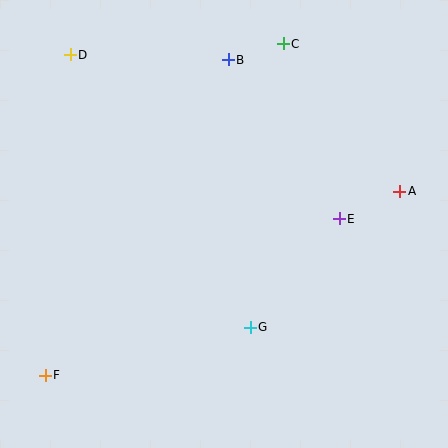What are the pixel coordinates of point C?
Point C is at (283, 44).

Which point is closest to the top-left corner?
Point D is closest to the top-left corner.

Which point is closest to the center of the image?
Point G at (250, 327) is closest to the center.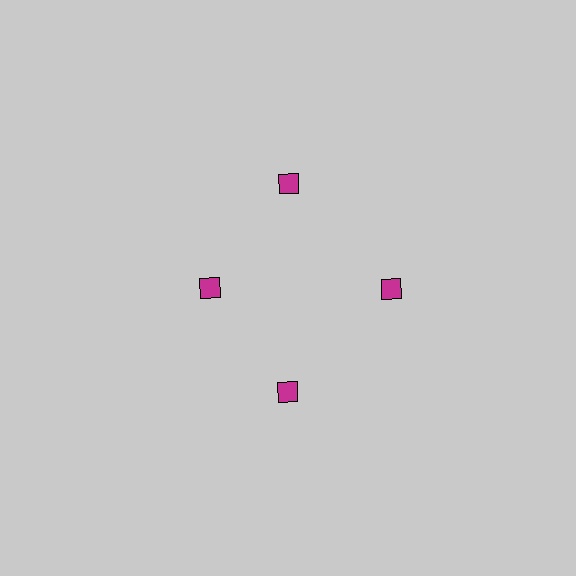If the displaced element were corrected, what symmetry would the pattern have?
It would have 4-fold rotational symmetry — the pattern would map onto itself every 90 degrees.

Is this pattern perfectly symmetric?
No. The 4 magenta diamonds are arranged in a ring, but one element near the 9 o'clock position is pulled inward toward the center, breaking the 4-fold rotational symmetry.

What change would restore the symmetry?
The symmetry would be restored by moving it outward, back onto the ring so that all 4 diamonds sit at equal angles and equal distance from the center.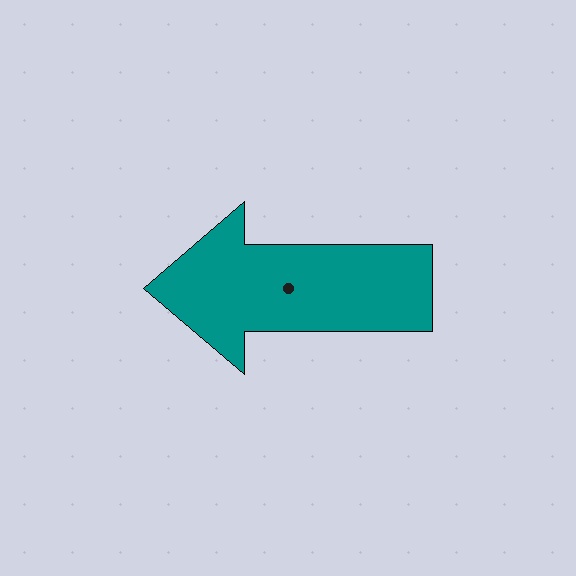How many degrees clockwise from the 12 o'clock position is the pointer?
Approximately 270 degrees.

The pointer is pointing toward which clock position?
Roughly 9 o'clock.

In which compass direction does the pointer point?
West.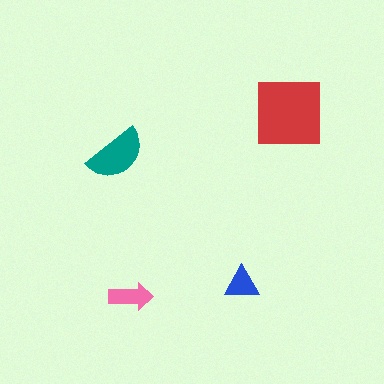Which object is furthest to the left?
The teal semicircle is leftmost.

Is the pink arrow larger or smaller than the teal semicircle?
Smaller.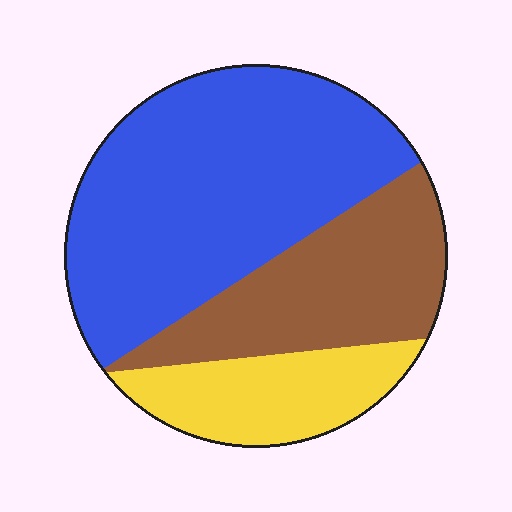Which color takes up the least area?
Yellow, at roughly 20%.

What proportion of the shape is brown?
Brown covers about 30% of the shape.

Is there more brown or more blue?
Blue.